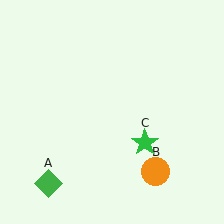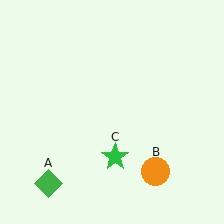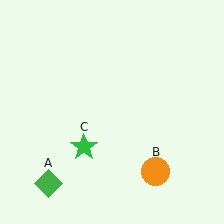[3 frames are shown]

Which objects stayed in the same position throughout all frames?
Green diamond (object A) and orange circle (object B) remained stationary.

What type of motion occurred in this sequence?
The green star (object C) rotated clockwise around the center of the scene.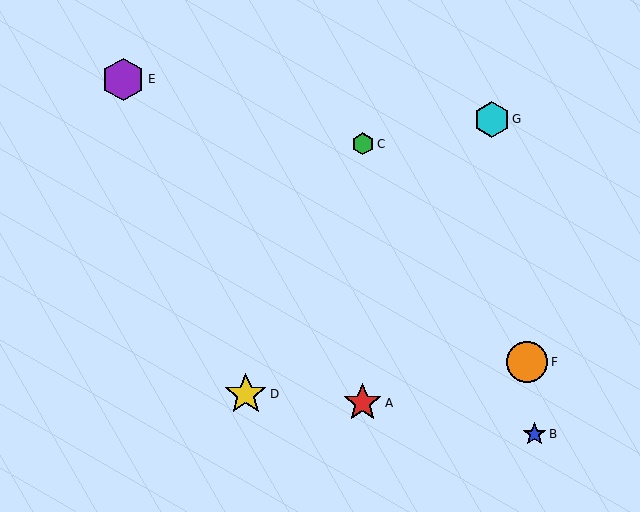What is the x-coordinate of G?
Object G is at x≈492.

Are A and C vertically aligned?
Yes, both are at x≈363.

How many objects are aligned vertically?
2 objects (A, C) are aligned vertically.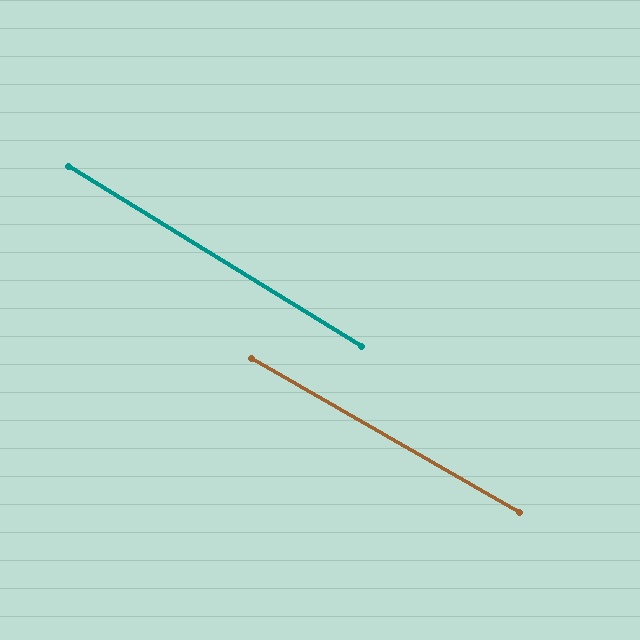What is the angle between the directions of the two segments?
Approximately 2 degrees.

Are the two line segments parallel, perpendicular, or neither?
Parallel — their directions differ by only 1.6°.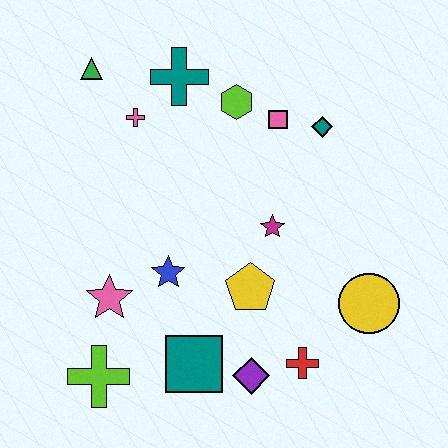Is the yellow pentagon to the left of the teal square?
No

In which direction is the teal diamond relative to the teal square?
The teal diamond is above the teal square.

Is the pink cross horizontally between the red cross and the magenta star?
No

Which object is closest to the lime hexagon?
The pink square is closest to the lime hexagon.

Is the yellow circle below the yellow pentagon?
Yes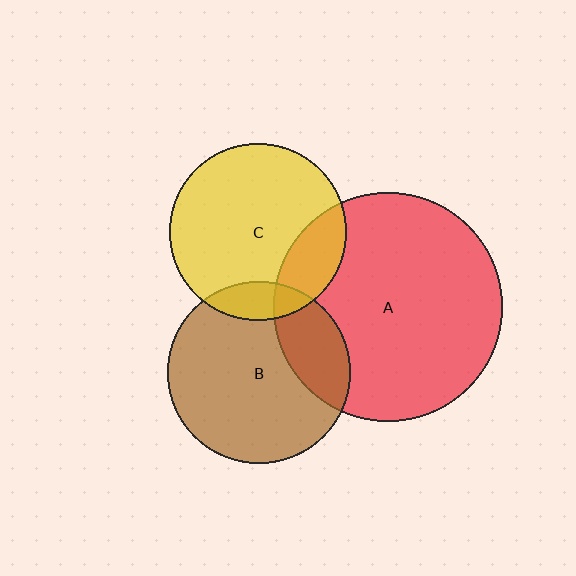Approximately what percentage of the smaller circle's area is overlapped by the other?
Approximately 20%.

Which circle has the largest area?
Circle A (red).